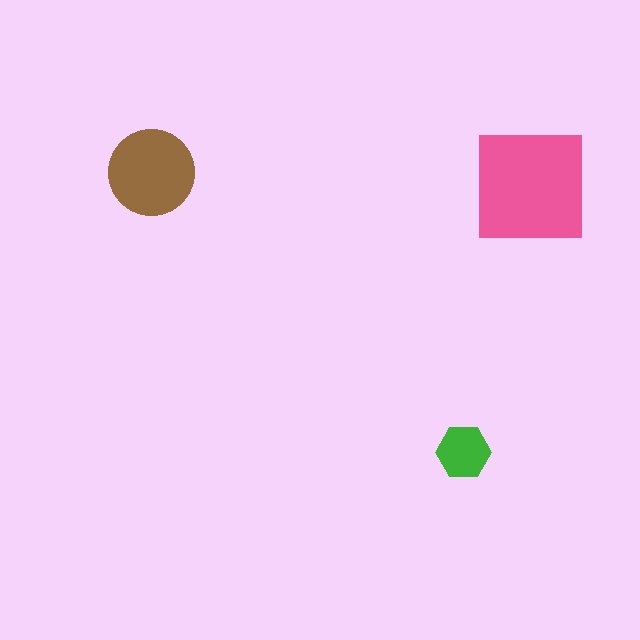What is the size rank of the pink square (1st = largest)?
1st.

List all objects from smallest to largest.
The green hexagon, the brown circle, the pink square.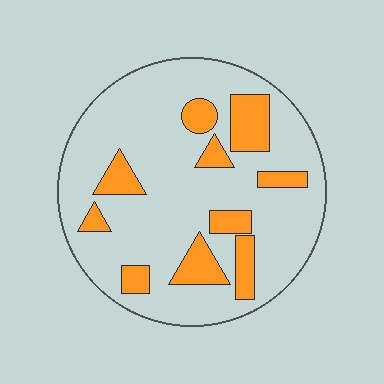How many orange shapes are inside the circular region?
10.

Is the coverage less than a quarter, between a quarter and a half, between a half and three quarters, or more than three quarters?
Less than a quarter.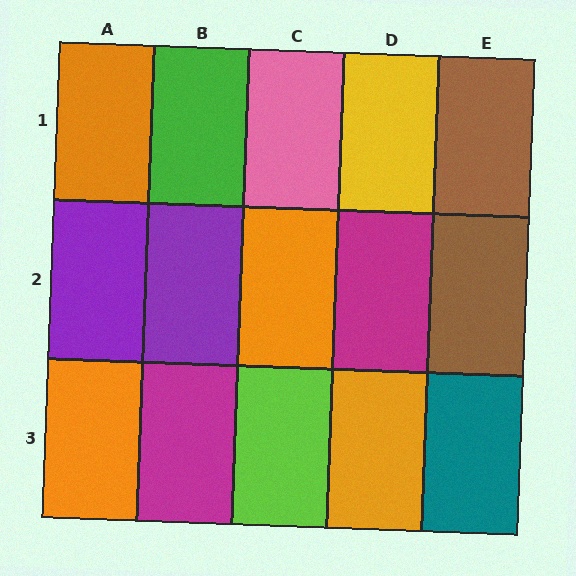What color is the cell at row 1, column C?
Pink.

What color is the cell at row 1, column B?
Green.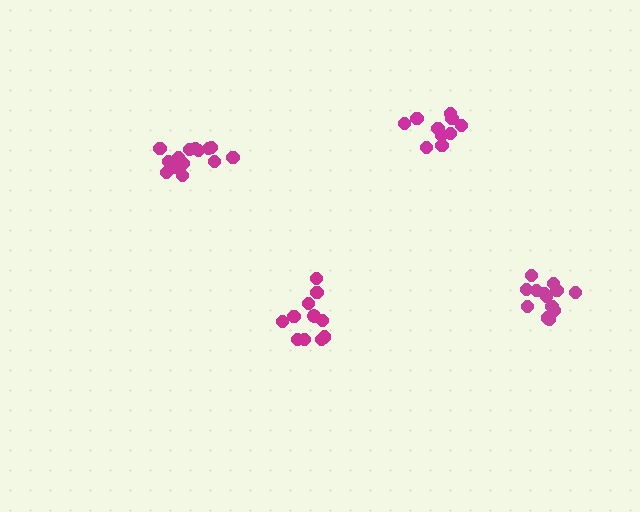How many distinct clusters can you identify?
There are 4 distinct clusters.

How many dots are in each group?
Group 1: 11 dots, Group 2: 13 dots, Group 3: 10 dots, Group 4: 14 dots (48 total).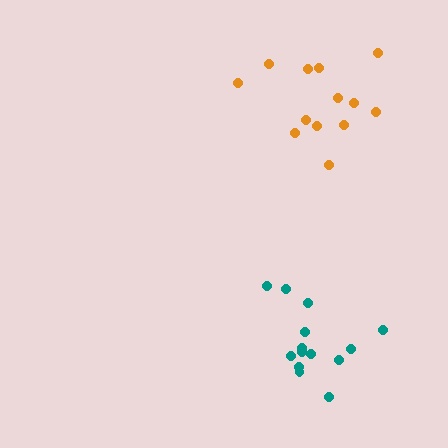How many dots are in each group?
Group 1: 13 dots, Group 2: 14 dots (27 total).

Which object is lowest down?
The teal cluster is bottommost.